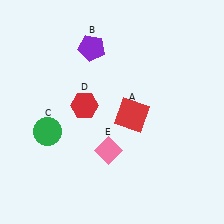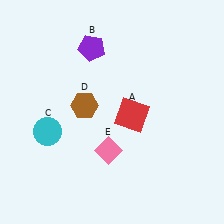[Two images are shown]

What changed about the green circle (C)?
In Image 1, C is green. In Image 2, it changed to cyan.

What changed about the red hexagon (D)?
In Image 1, D is red. In Image 2, it changed to brown.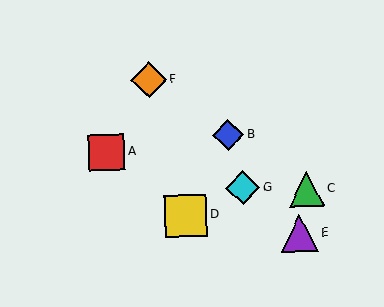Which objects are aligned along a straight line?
Objects B, C, F are aligned along a straight line.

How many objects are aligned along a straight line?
3 objects (B, C, F) are aligned along a straight line.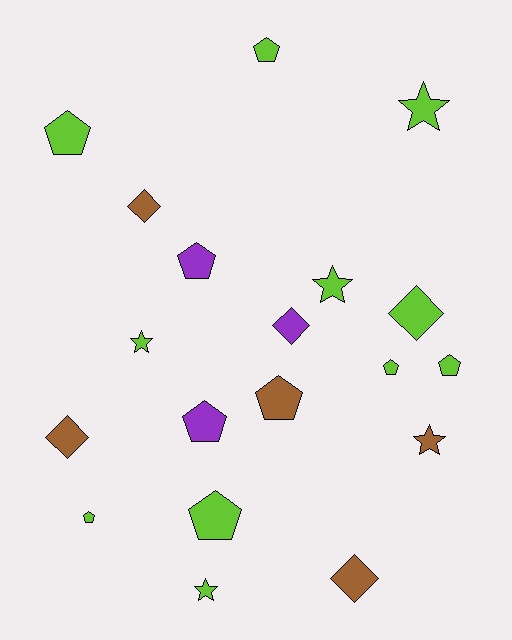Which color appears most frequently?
Lime, with 11 objects.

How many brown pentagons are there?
There is 1 brown pentagon.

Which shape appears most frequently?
Pentagon, with 9 objects.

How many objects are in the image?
There are 19 objects.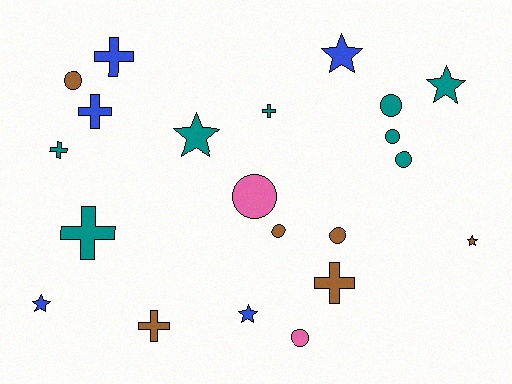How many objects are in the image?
There are 21 objects.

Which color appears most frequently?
Teal, with 8 objects.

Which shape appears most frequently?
Circle, with 8 objects.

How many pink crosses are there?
There are no pink crosses.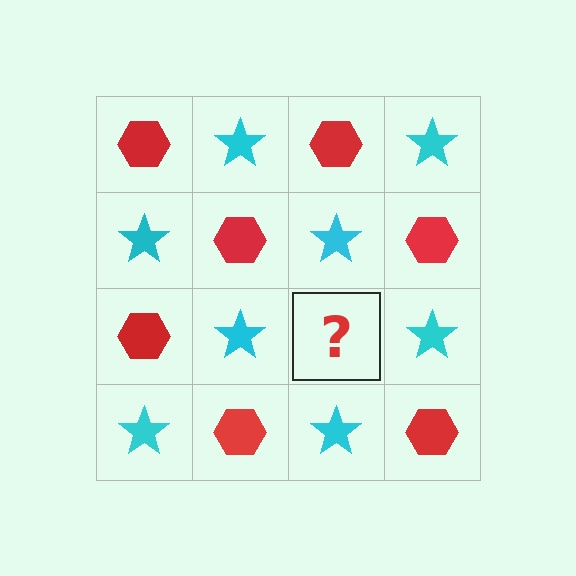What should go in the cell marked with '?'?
The missing cell should contain a red hexagon.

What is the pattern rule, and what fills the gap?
The rule is that it alternates red hexagon and cyan star in a checkerboard pattern. The gap should be filled with a red hexagon.